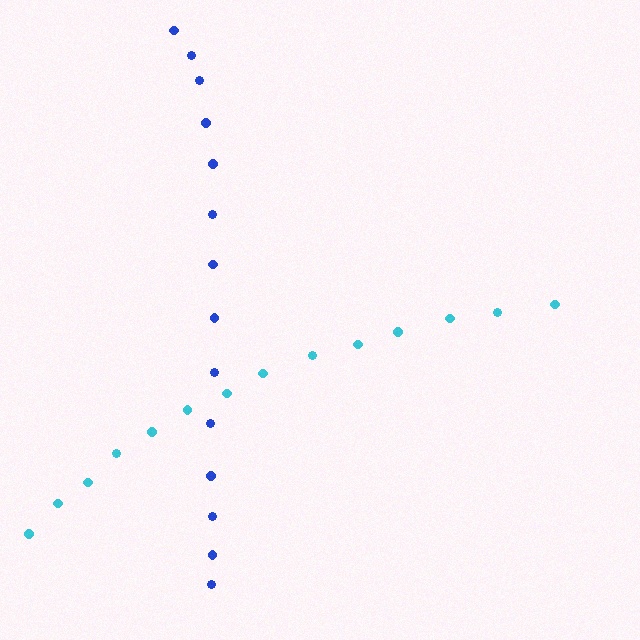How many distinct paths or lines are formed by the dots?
There are 2 distinct paths.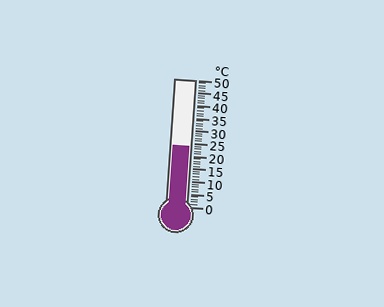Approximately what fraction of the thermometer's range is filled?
The thermometer is filled to approximately 50% of its range.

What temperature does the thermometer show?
The thermometer shows approximately 24°C.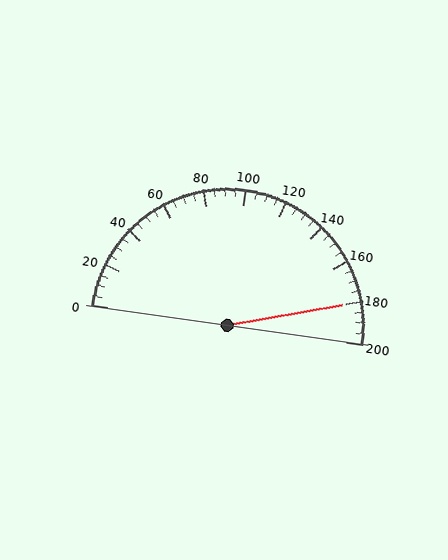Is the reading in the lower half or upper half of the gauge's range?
The reading is in the upper half of the range (0 to 200).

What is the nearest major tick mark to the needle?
The nearest major tick mark is 180.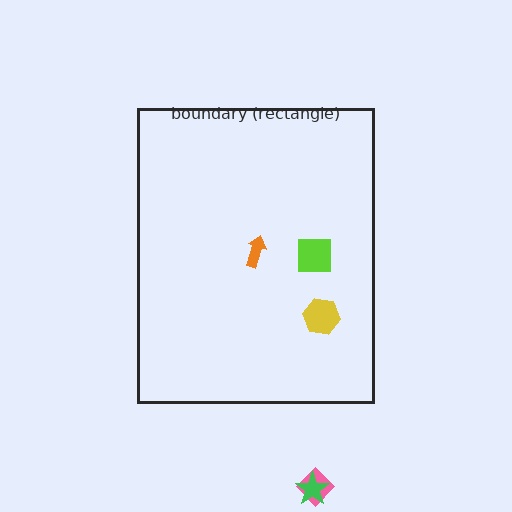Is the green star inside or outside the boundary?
Outside.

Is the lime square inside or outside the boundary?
Inside.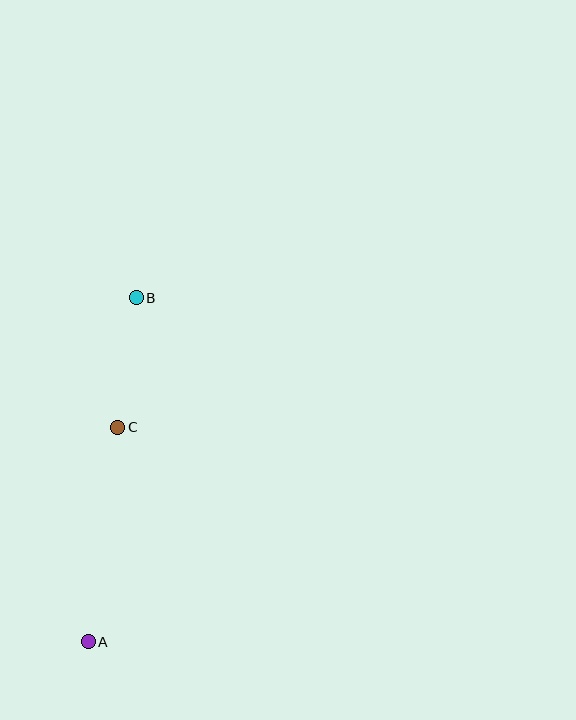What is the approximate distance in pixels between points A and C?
The distance between A and C is approximately 216 pixels.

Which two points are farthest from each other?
Points A and B are farthest from each other.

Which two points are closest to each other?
Points B and C are closest to each other.